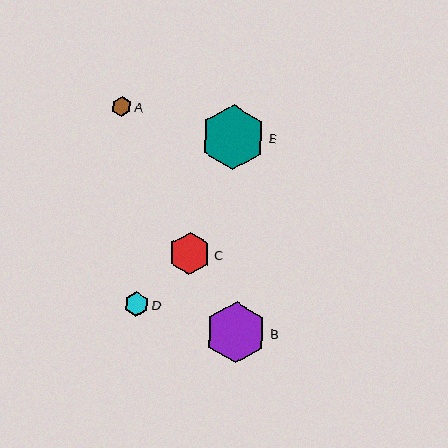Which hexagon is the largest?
Hexagon E is the largest with a size of approximately 65 pixels.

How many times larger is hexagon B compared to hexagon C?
Hexagon B is approximately 1.4 times the size of hexagon C.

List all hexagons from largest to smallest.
From largest to smallest: E, B, C, D, A.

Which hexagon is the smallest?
Hexagon A is the smallest with a size of approximately 20 pixels.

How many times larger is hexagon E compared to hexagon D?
Hexagon E is approximately 2.7 times the size of hexagon D.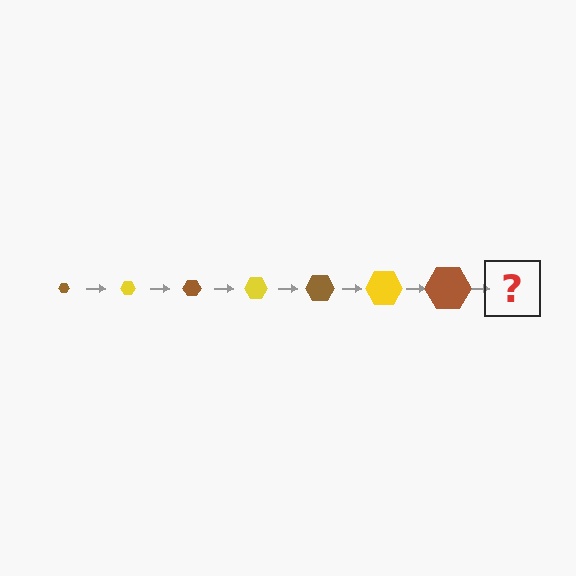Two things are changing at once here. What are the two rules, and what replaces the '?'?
The two rules are that the hexagon grows larger each step and the color cycles through brown and yellow. The '?' should be a yellow hexagon, larger than the previous one.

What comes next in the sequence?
The next element should be a yellow hexagon, larger than the previous one.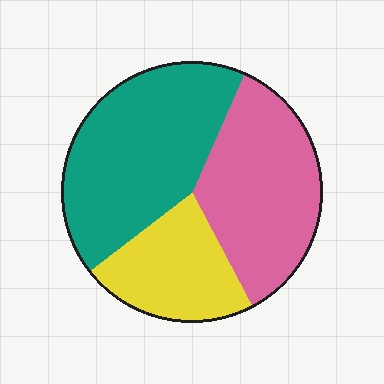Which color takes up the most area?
Teal, at roughly 40%.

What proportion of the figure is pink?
Pink takes up about three eighths (3/8) of the figure.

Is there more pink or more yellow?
Pink.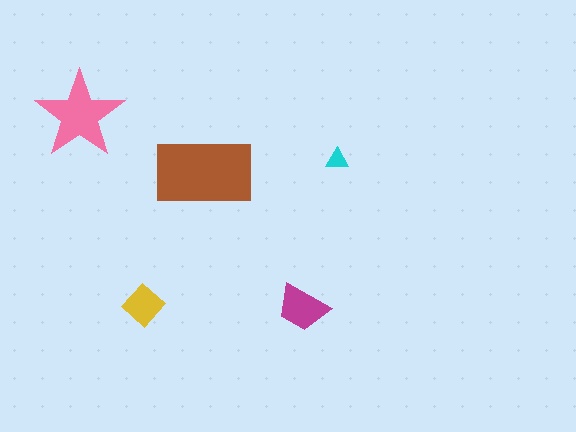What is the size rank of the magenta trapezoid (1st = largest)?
3rd.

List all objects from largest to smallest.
The brown rectangle, the pink star, the magenta trapezoid, the yellow diamond, the cyan triangle.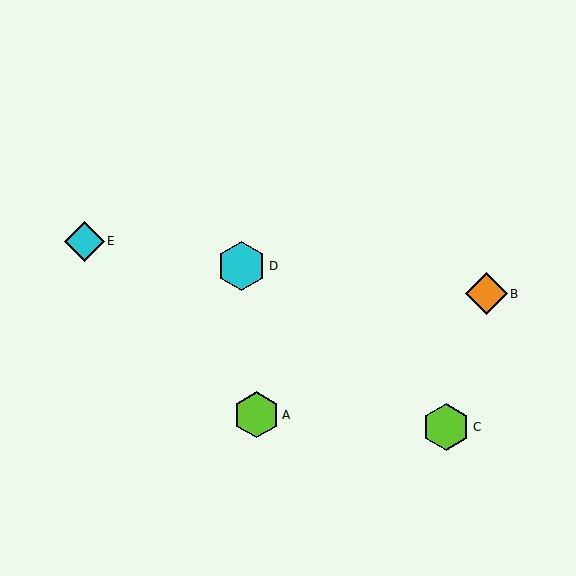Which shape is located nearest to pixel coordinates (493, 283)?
The orange diamond (labeled B) at (486, 294) is nearest to that location.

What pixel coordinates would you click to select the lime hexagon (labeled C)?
Click at (446, 427) to select the lime hexagon C.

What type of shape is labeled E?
Shape E is a cyan diamond.